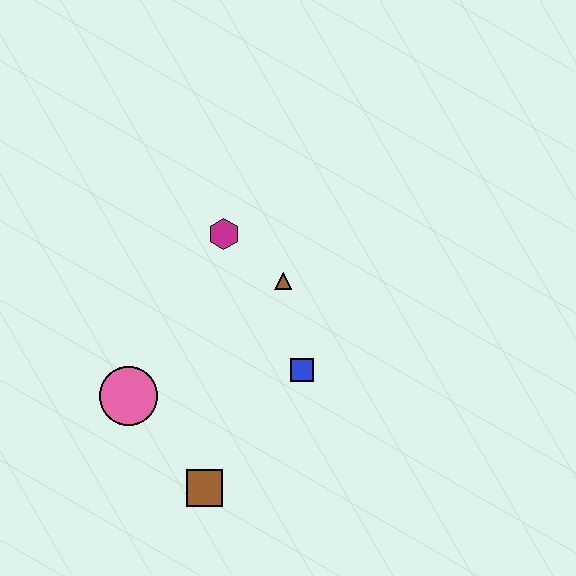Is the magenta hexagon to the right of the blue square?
No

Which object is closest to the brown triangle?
The magenta hexagon is closest to the brown triangle.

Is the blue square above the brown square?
Yes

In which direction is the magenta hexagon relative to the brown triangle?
The magenta hexagon is to the left of the brown triangle.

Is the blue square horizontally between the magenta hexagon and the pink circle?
No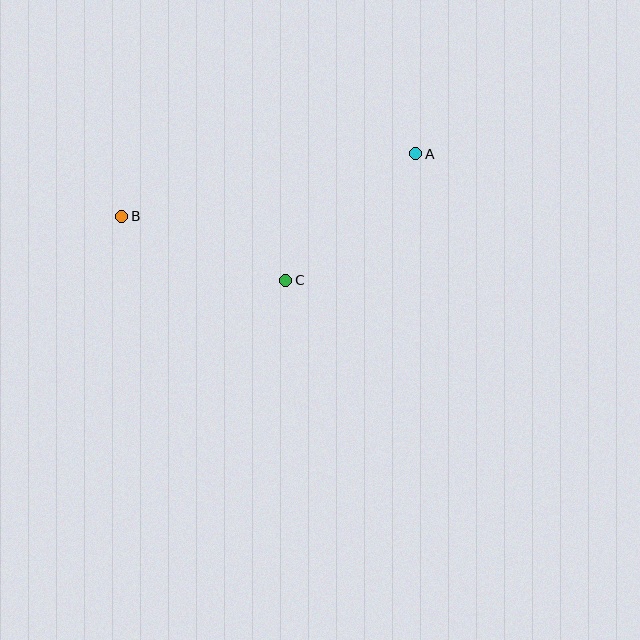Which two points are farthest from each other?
Points A and B are farthest from each other.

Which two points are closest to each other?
Points B and C are closest to each other.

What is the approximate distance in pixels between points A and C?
The distance between A and C is approximately 182 pixels.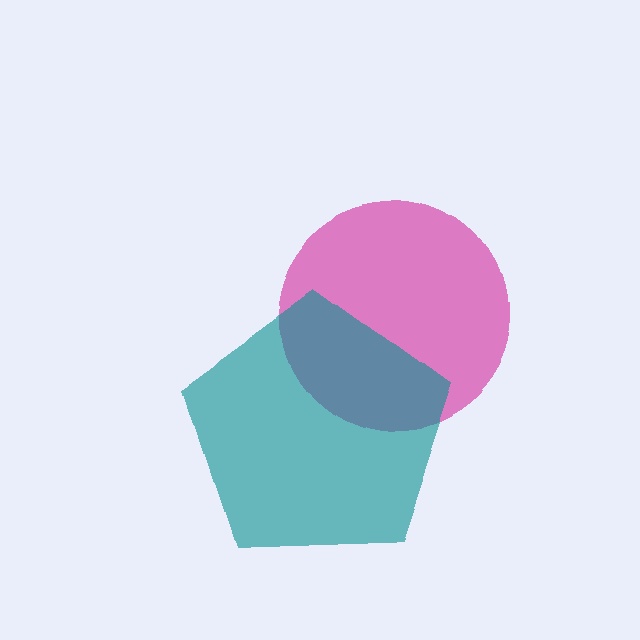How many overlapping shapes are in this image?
There are 2 overlapping shapes in the image.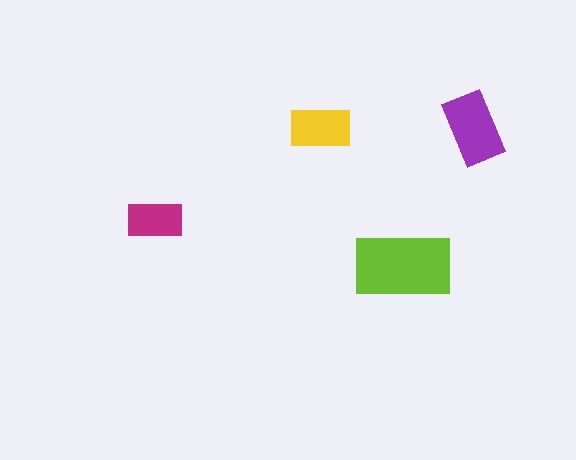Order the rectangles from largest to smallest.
the lime one, the purple one, the yellow one, the magenta one.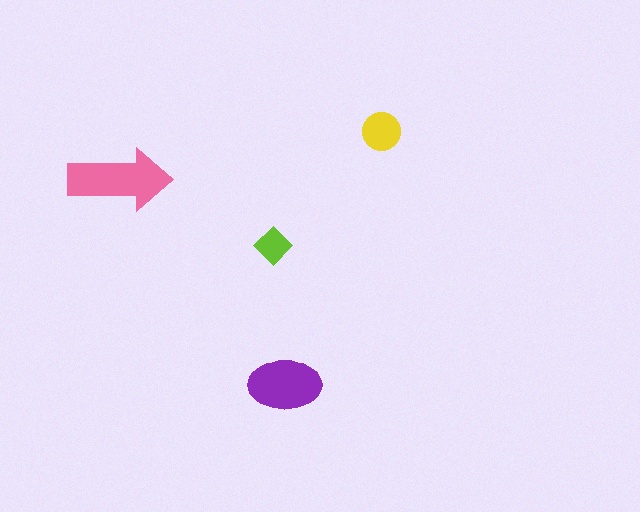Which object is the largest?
The pink arrow.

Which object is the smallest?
The lime diamond.